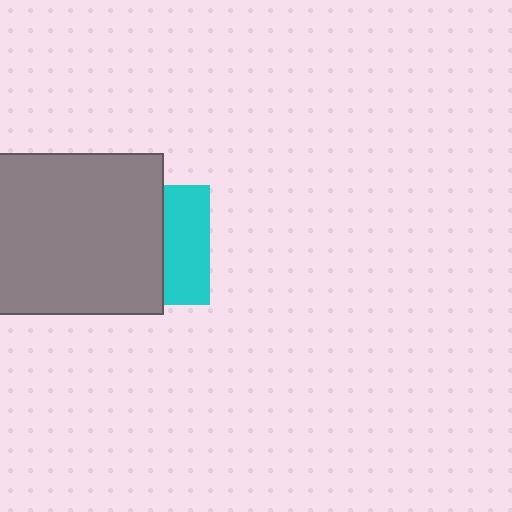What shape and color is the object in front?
The object in front is a gray rectangle.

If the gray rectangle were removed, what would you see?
You would see the complete cyan square.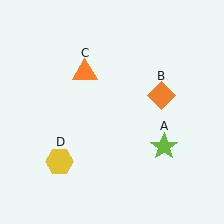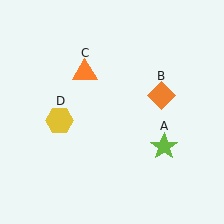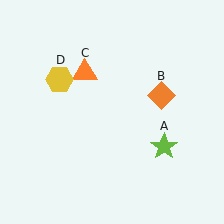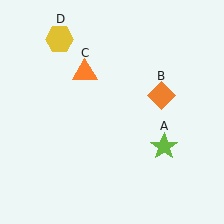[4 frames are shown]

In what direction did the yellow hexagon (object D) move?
The yellow hexagon (object D) moved up.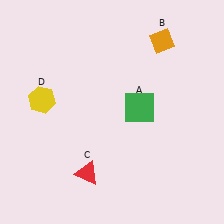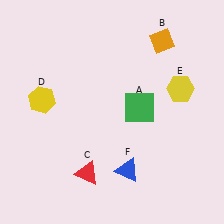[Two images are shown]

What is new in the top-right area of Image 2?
A yellow hexagon (E) was added in the top-right area of Image 2.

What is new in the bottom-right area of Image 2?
A blue triangle (F) was added in the bottom-right area of Image 2.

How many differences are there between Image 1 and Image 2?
There are 2 differences between the two images.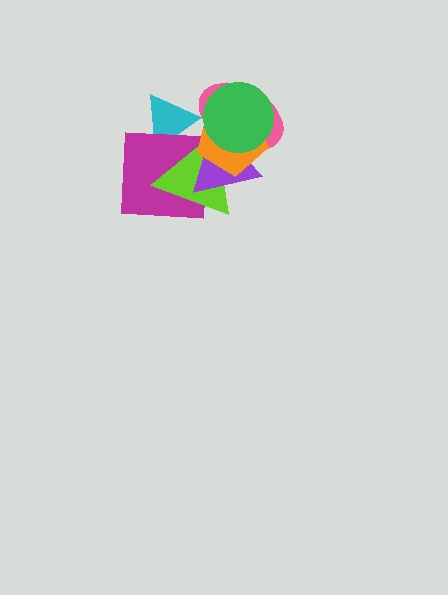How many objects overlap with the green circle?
4 objects overlap with the green circle.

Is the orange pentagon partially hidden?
Yes, it is partially covered by another shape.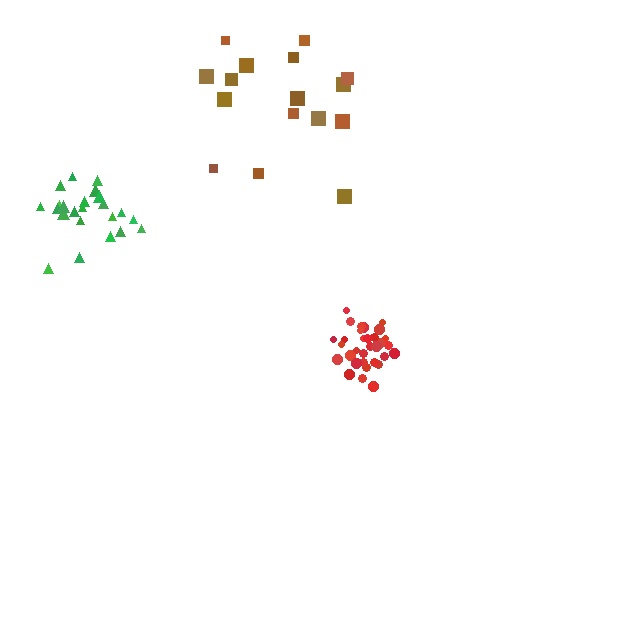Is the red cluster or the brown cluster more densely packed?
Red.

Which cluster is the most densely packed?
Red.